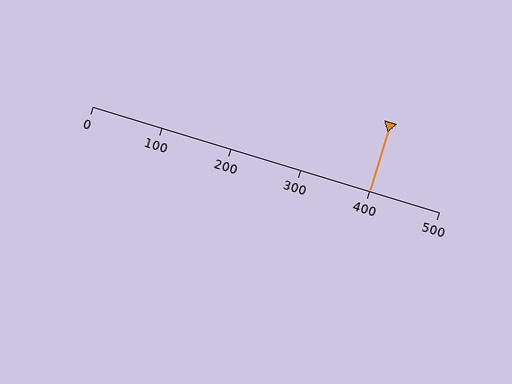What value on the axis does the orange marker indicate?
The marker indicates approximately 400.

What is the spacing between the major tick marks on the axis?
The major ticks are spaced 100 apart.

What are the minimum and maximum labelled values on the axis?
The axis runs from 0 to 500.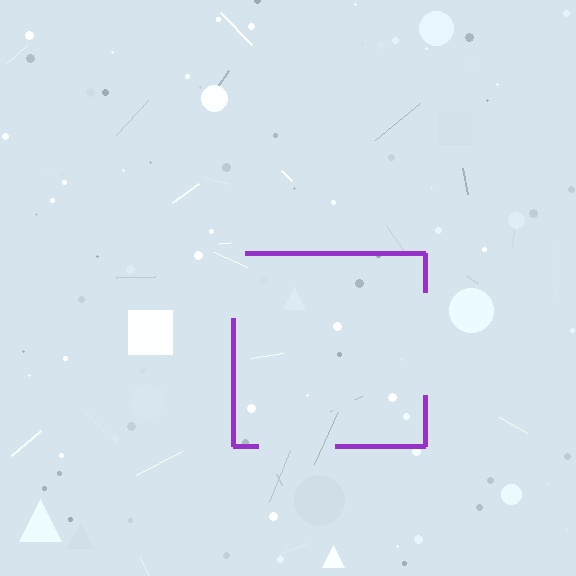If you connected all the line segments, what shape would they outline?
They would outline a square.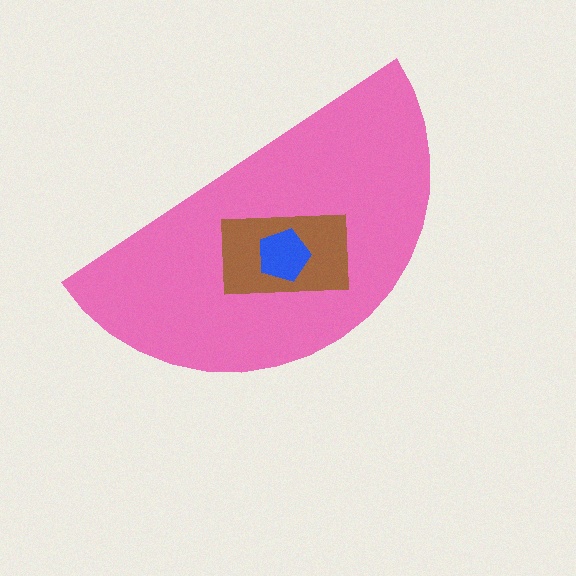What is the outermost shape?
The pink semicircle.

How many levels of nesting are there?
3.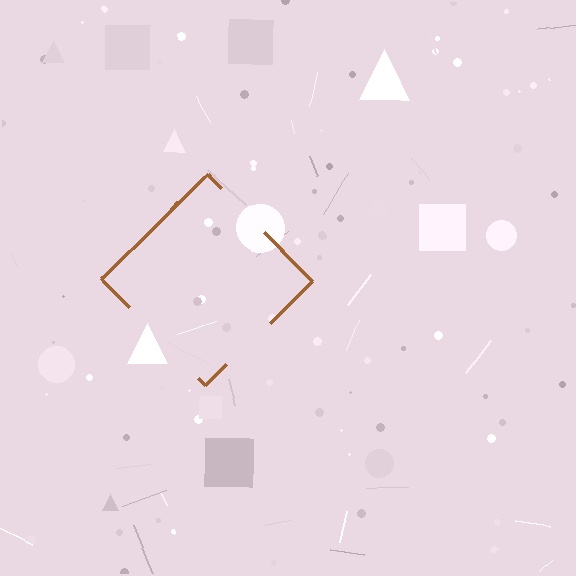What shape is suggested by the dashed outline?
The dashed outline suggests a diamond.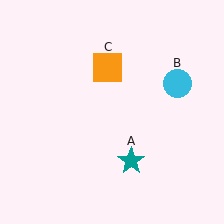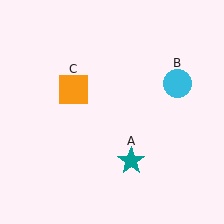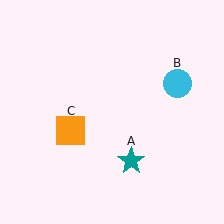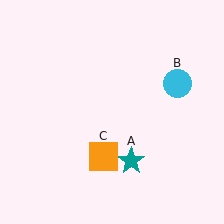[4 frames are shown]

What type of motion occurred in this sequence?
The orange square (object C) rotated counterclockwise around the center of the scene.